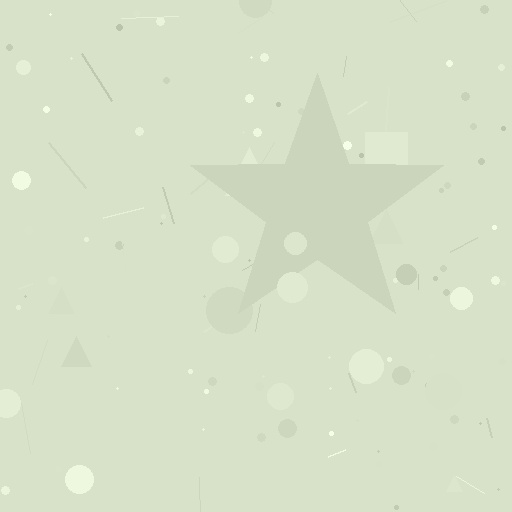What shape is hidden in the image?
A star is hidden in the image.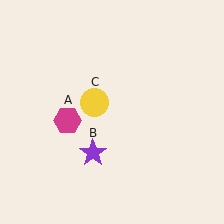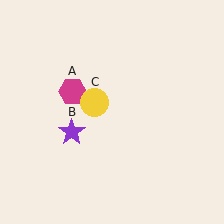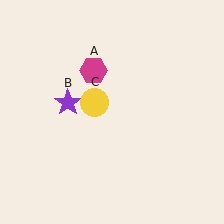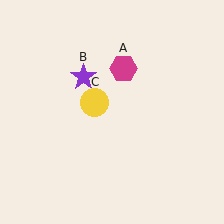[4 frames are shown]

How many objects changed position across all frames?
2 objects changed position: magenta hexagon (object A), purple star (object B).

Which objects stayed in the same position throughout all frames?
Yellow circle (object C) remained stationary.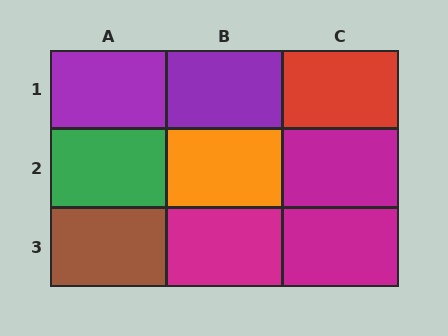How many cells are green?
1 cell is green.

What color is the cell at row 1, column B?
Purple.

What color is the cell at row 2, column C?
Magenta.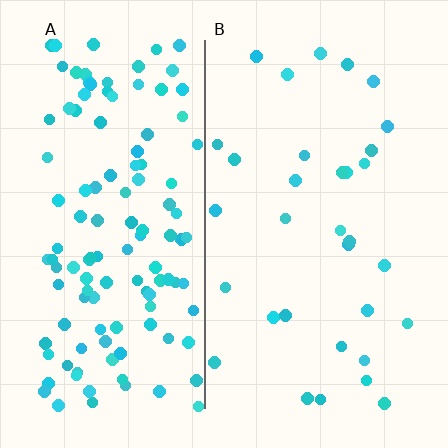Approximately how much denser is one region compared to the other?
Approximately 3.8× — region A over region B.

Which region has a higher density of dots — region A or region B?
A (the left).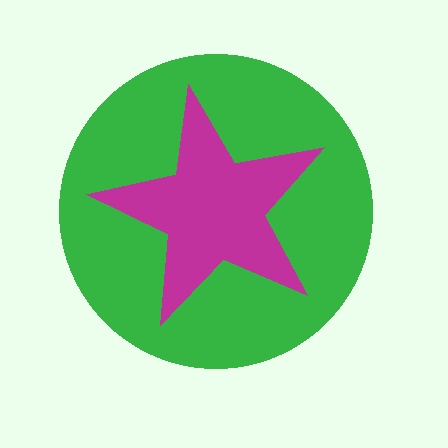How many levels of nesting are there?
2.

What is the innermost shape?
The magenta star.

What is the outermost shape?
The green circle.